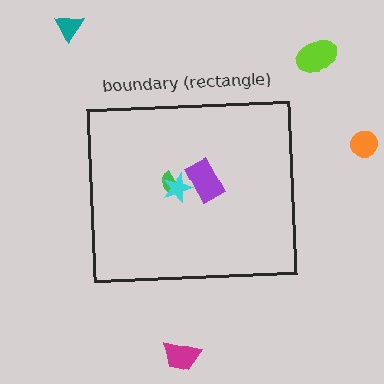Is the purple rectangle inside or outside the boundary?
Inside.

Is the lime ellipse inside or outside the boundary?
Outside.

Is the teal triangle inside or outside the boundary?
Outside.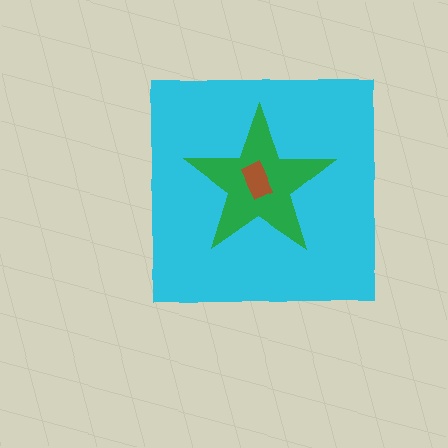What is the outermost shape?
The cyan square.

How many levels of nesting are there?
3.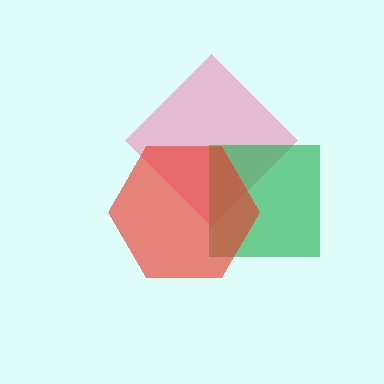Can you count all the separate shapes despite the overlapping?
Yes, there are 3 separate shapes.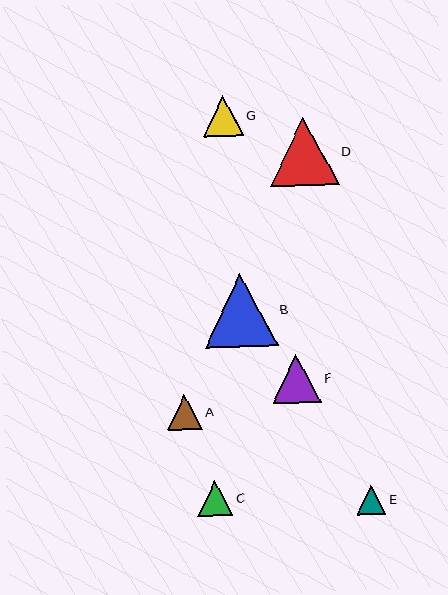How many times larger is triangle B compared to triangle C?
Triangle B is approximately 2.1 times the size of triangle C.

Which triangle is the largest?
Triangle B is the largest with a size of approximately 72 pixels.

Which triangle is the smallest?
Triangle E is the smallest with a size of approximately 29 pixels.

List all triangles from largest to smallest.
From largest to smallest: B, D, F, G, A, C, E.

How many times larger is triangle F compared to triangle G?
Triangle F is approximately 1.2 times the size of triangle G.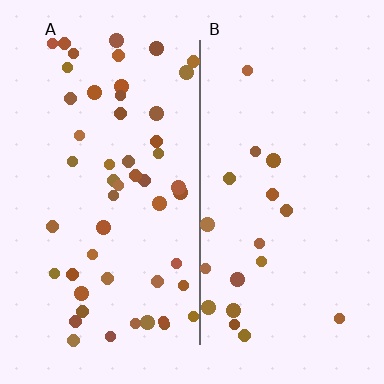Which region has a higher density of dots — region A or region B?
A (the left).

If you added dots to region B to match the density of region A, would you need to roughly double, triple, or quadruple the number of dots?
Approximately triple.